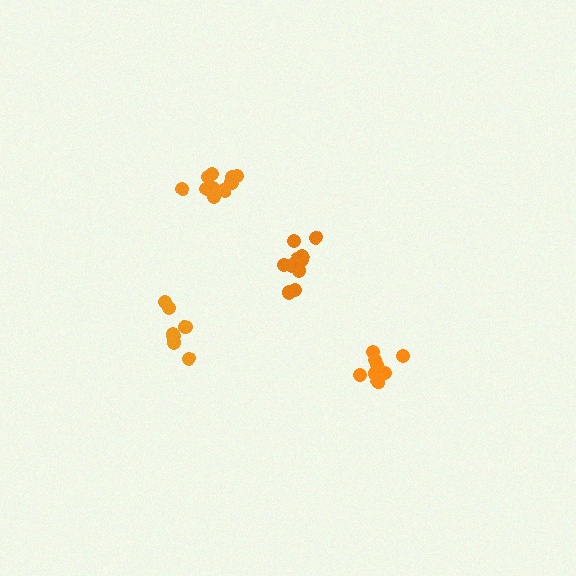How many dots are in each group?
Group 1: 7 dots, Group 2: 8 dots, Group 3: 10 dots, Group 4: 10 dots (35 total).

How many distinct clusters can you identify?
There are 4 distinct clusters.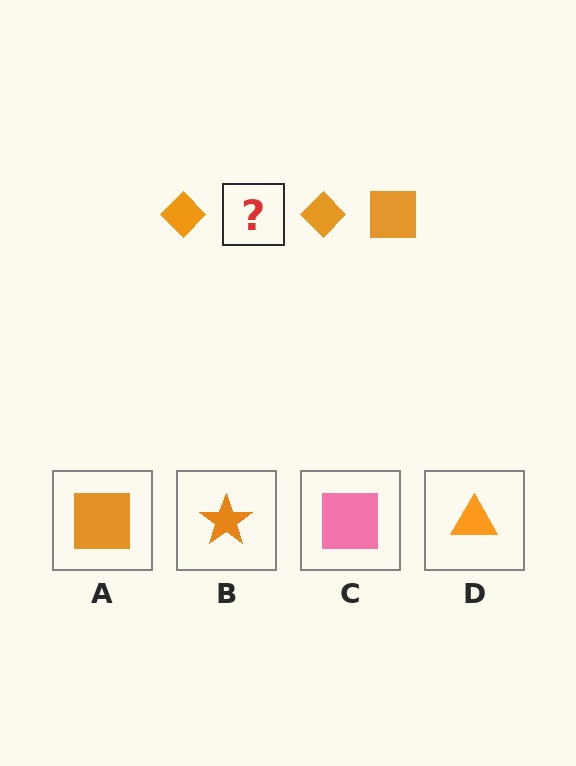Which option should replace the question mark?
Option A.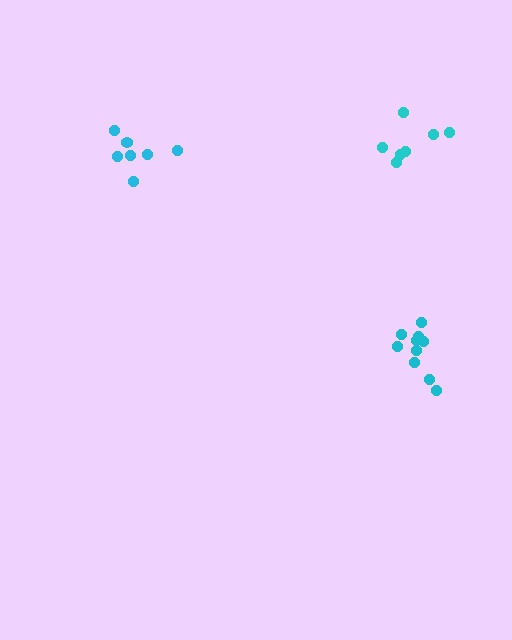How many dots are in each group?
Group 1: 10 dots, Group 2: 7 dots, Group 3: 7 dots (24 total).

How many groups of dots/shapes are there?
There are 3 groups.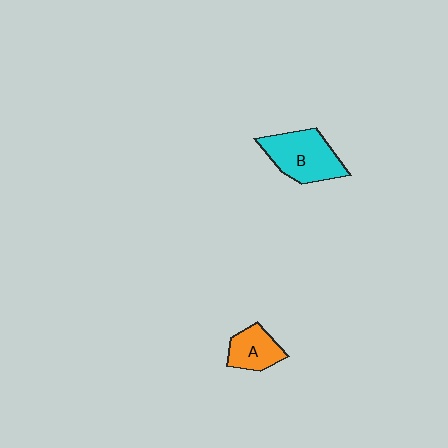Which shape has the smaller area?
Shape A (orange).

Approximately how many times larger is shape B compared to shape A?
Approximately 1.7 times.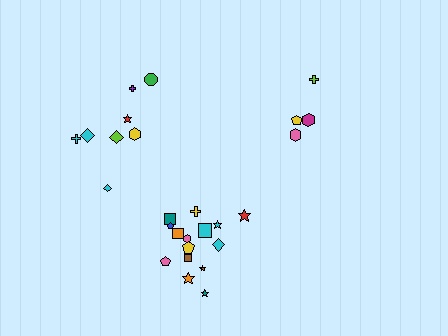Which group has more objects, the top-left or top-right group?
The top-left group.